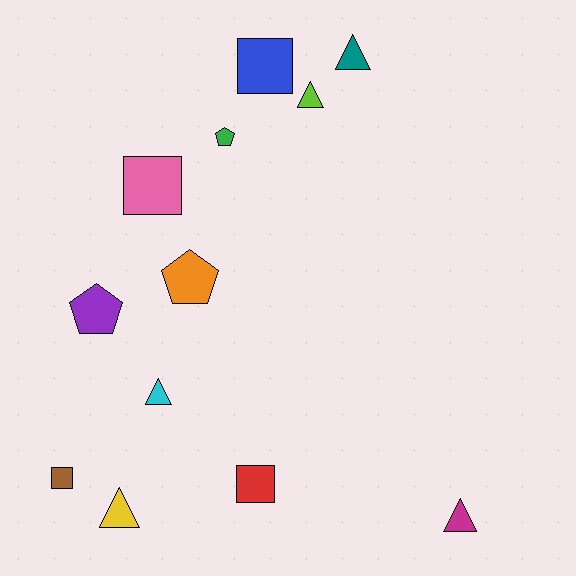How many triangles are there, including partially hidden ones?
There are 5 triangles.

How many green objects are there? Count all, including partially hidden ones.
There is 1 green object.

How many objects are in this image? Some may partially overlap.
There are 12 objects.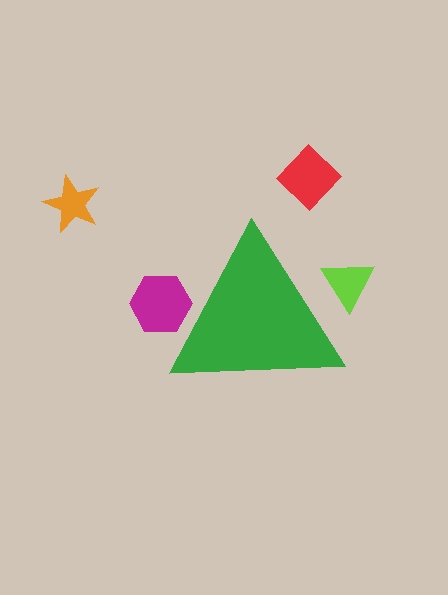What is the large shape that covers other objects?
A green triangle.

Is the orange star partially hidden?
No, the orange star is fully visible.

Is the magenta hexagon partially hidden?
Yes, the magenta hexagon is partially hidden behind the green triangle.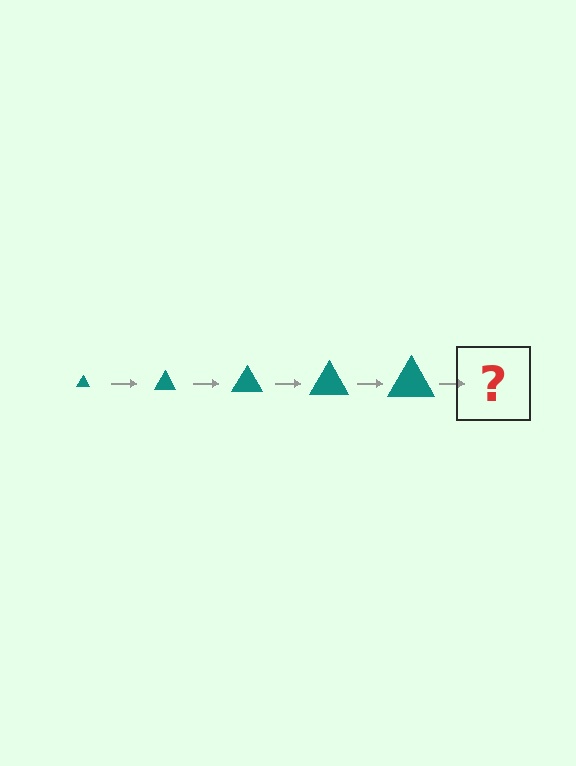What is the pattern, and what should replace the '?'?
The pattern is that the triangle gets progressively larger each step. The '?' should be a teal triangle, larger than the previous one.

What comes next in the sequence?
The next element should be a teal triangle, larger than the previous one.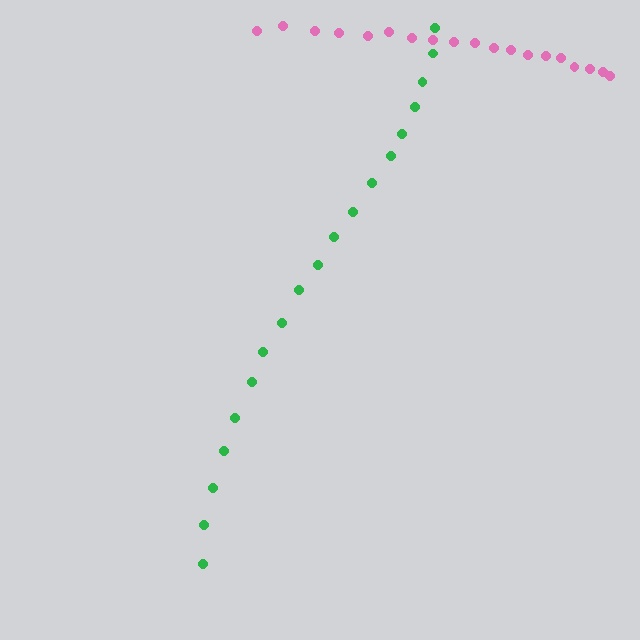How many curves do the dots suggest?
There are 2 distinct paths.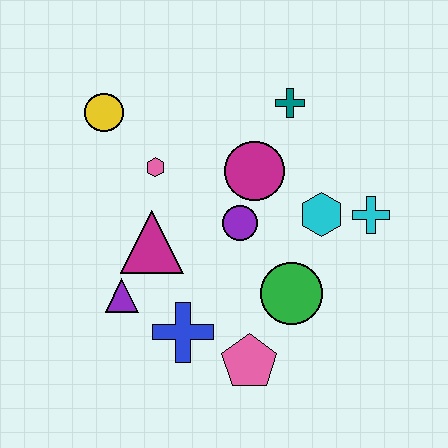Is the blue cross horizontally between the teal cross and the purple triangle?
Yes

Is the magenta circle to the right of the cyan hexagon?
No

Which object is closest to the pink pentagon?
The blue cross is closest to the pink pentagon.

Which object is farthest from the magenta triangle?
The cyan cross is farthest from the magenta triangle.